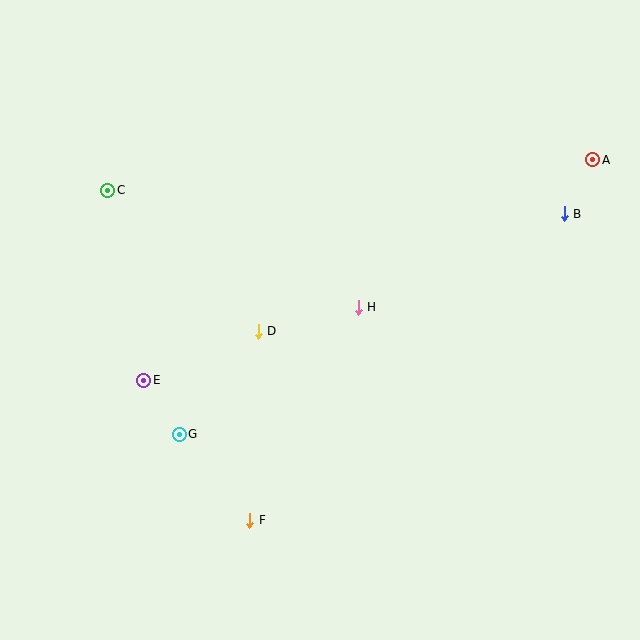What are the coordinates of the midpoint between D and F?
The midpoint between D and F is at (254, 426).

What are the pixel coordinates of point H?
Point H is at (358, 307).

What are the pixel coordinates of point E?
Point E is at (144, 380).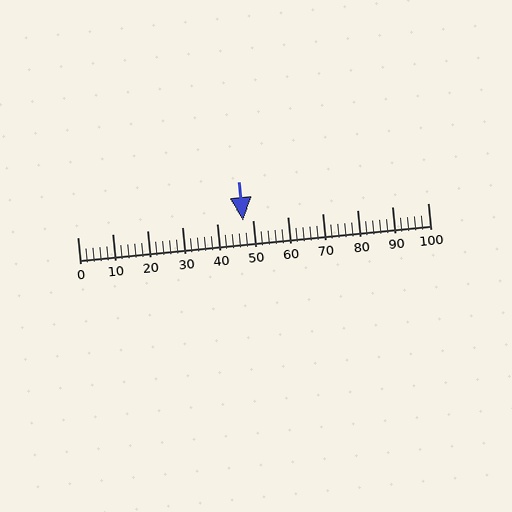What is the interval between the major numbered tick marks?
The major tick marks are spaced 10 units apart.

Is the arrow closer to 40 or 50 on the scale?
The arrow is closer to 50.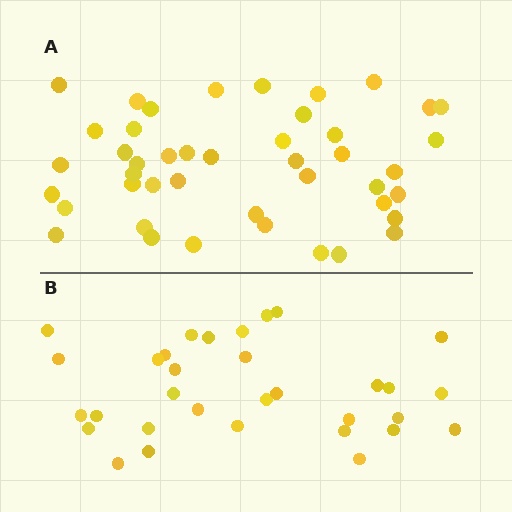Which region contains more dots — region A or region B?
Region A (the top region) has more dots.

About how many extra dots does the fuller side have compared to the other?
Region A has roughly 12 or so more dots than region B.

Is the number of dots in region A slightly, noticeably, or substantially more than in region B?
Region A has noticeably more, but not dramatically so. The ratio is roughly 1.4 to 1.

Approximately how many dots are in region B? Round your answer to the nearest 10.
About 30 dots. (The exact count is 32, which rounds to 30.)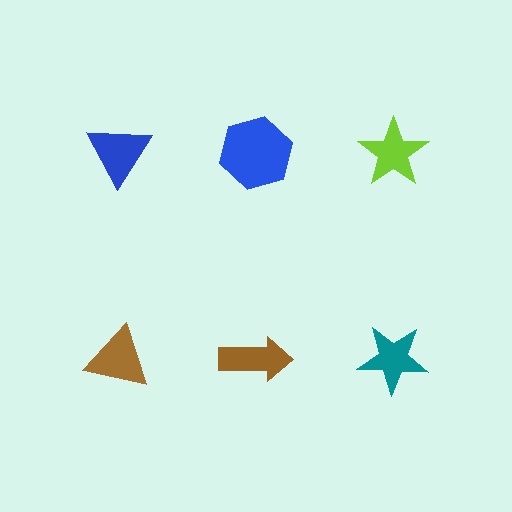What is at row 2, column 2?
A brown arrow.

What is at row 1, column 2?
A blue hexagon.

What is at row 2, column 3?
A teal star.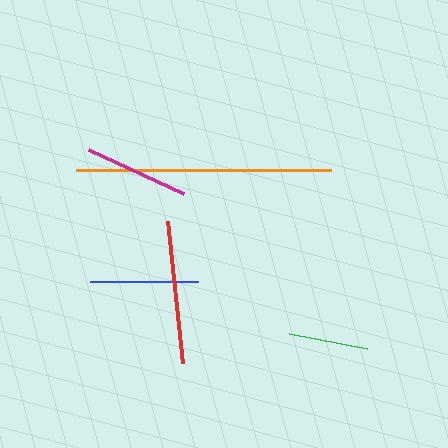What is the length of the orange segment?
The orange segment is approximately 255 pixels long.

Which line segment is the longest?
The orange line is the longest at approximately 255 pixels.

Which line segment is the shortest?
The green line is the shortest at approximately 79 pixels.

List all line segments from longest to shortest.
From longest to shortest: orange, red, blue, magenta, green.